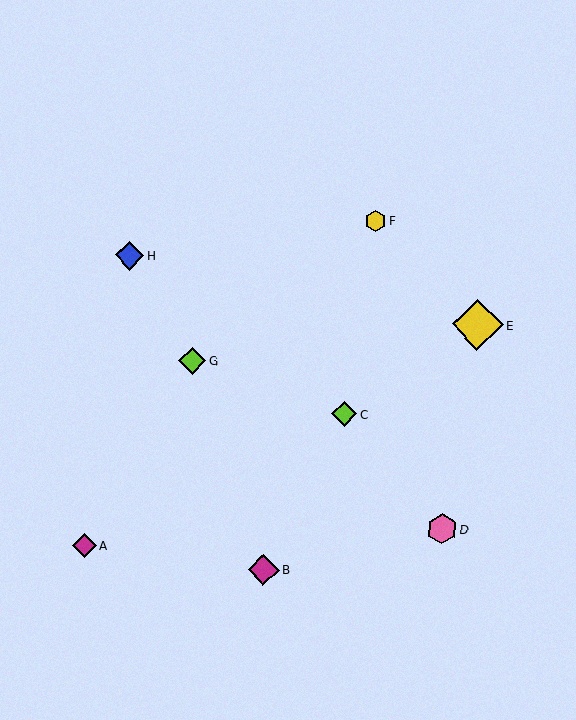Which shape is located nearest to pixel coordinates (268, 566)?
The magenta diamond (labeled B) at (263, 570) is nearest to that location.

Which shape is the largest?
The yellow diamond (labeled E) is the largest.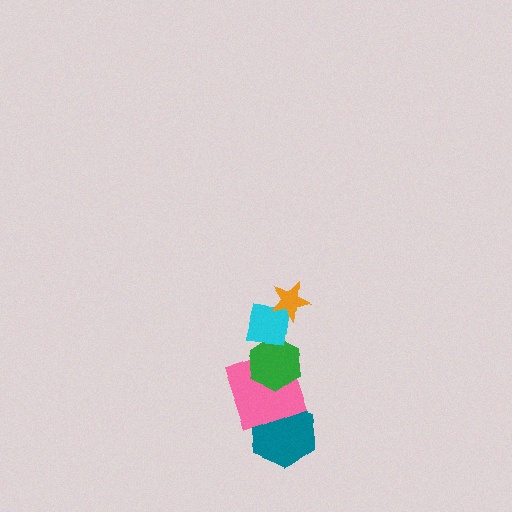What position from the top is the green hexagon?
The green hexagon is 3rd from the top.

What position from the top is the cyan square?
The cyan square is 2nd from the top.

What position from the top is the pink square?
The pink square is 4th from the top.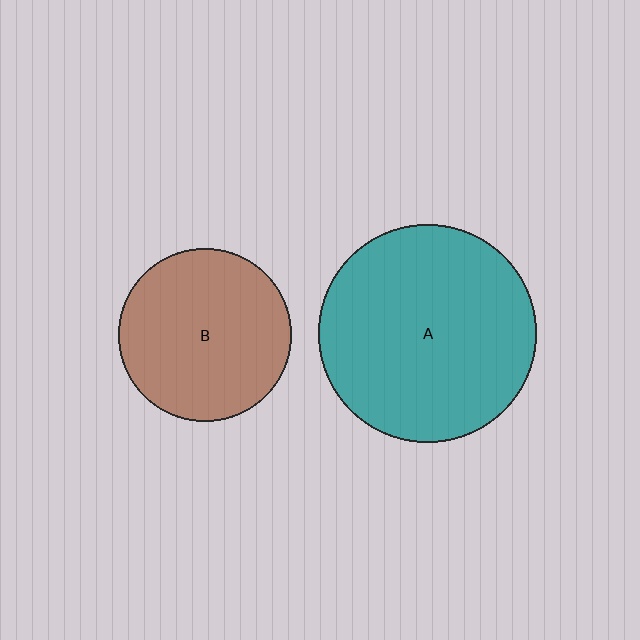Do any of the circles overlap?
No, none of the circles overlap.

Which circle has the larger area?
Circle A (teal).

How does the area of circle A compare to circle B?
Approximately 1.6 times.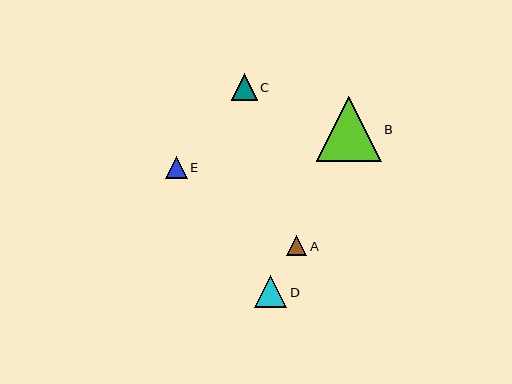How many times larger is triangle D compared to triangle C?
Triangle D is approximately 1.2 times the size of triangle C.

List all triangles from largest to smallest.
From largest to smallest: B, D, C, E, A.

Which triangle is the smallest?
Triangle A is the smallest with a size of approximately 20 pixels.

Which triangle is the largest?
Triangle B is the largest with a size of approximately 65 pixels.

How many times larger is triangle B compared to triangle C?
Triangle B is approximately 2.5 times the size of triangle C.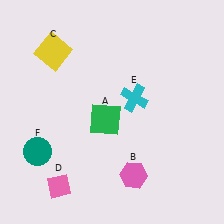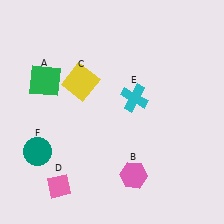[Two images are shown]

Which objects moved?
The objects that moved are: the green square (A), the yellow square (C).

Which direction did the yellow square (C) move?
The yellow square (C) moved down.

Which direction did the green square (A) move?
The green square (A) moved left.